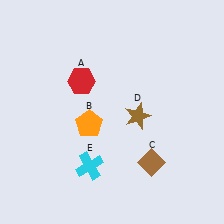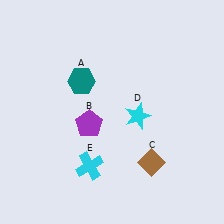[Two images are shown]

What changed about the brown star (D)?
In Image 1, D is brown. In Image 2, it changed to cyan.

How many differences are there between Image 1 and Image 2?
There are 3 differences between the two images.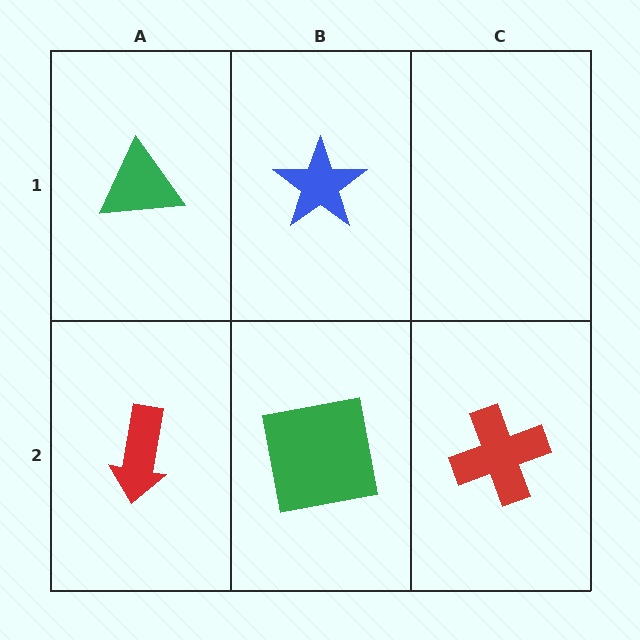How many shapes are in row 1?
2 shapes.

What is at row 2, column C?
A red cross.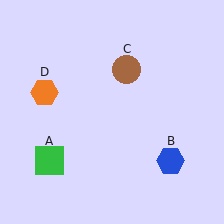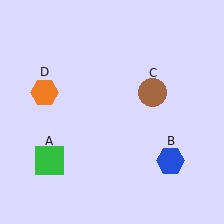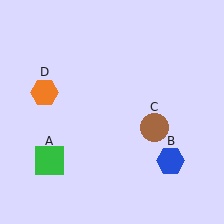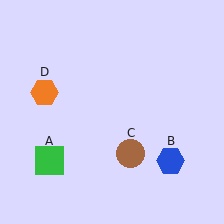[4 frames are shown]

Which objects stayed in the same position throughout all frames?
Green square (object A) and blue hexagon (object B) and orange hexagon (object D) remained stationary.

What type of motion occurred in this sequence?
The brown circle (object C) rotated clockwise around the center of the scene.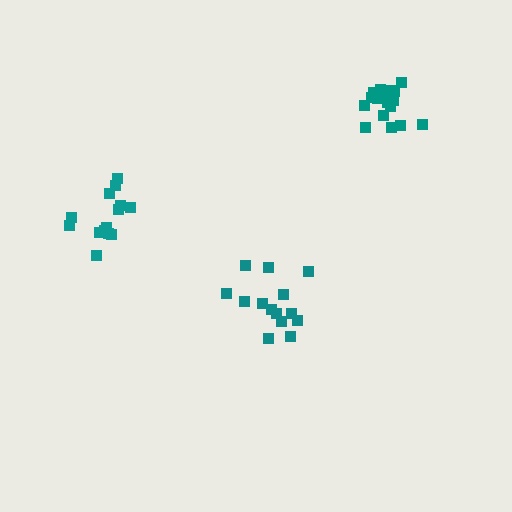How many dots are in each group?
Group 1: 14 dots, Group 2: 17 dots, Group 3: 14 dots (45 total).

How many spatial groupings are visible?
There are 3 spatial groupings.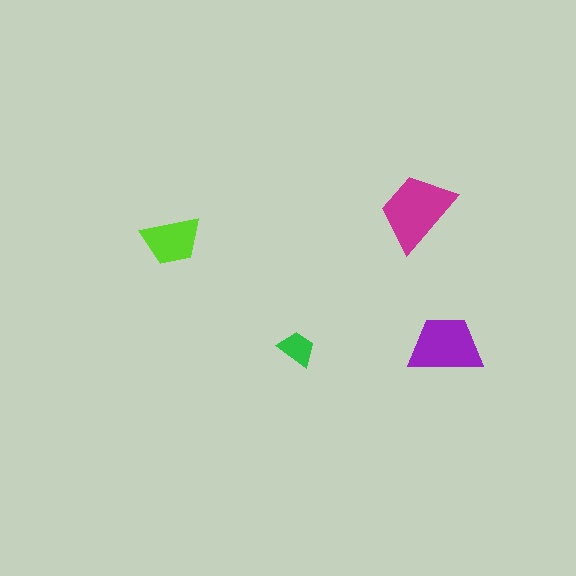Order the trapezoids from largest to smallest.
the magenta one, the purple one, the lime one, the green one.